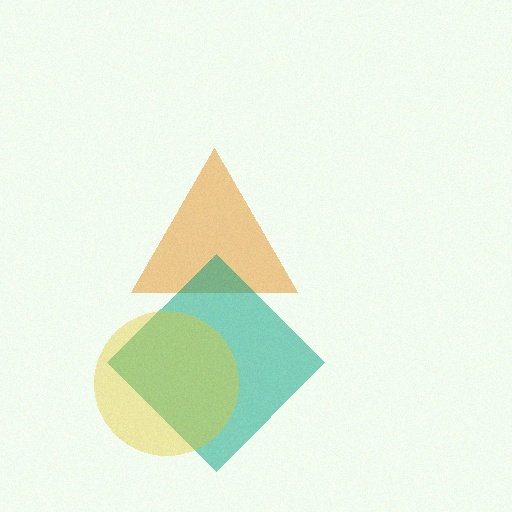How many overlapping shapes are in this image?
There are 3 overlapping shapes in the image.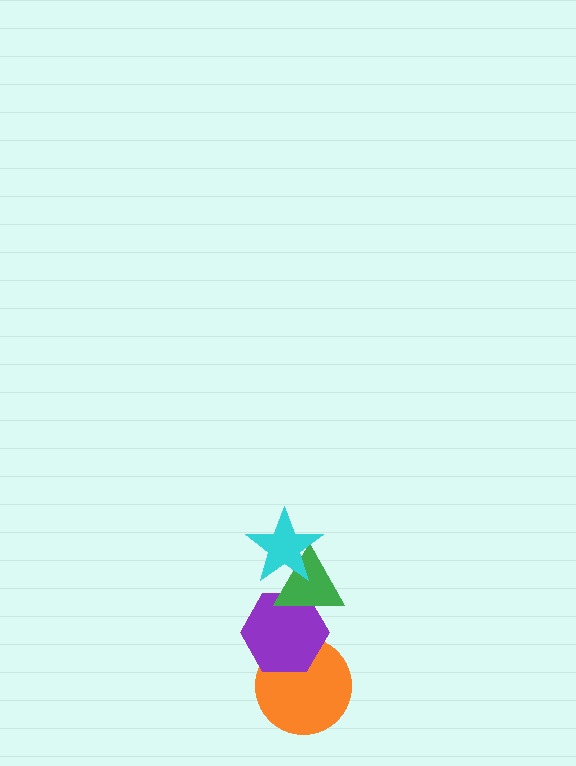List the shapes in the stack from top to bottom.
From top to bottom: the cyan star, the green triangle, the purple hexagon, the orange circle.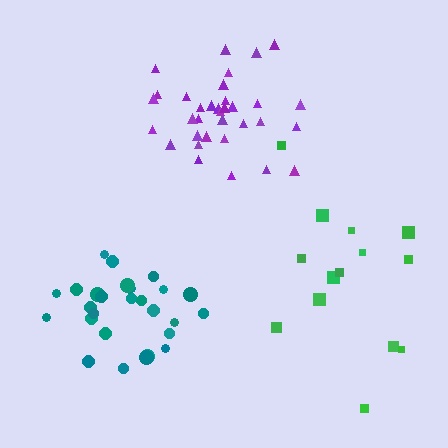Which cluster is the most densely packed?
Purple.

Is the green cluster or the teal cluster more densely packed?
Teal.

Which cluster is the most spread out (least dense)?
Green.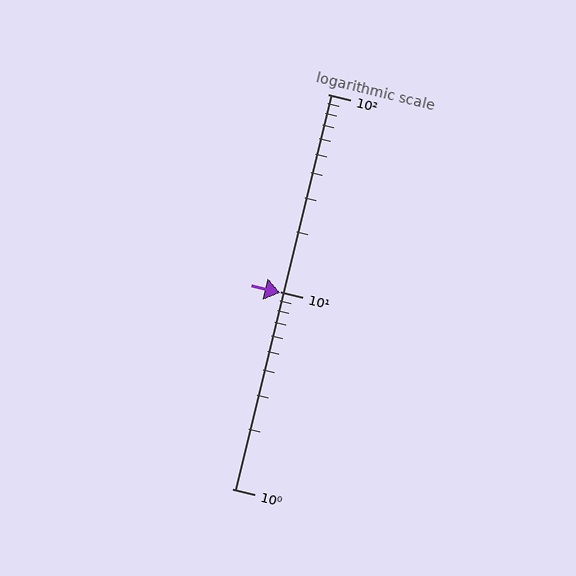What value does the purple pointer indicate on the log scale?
The pointer indicates approximately 9.8.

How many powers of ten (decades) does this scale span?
The scale spans 2 decades, from 1 to 100.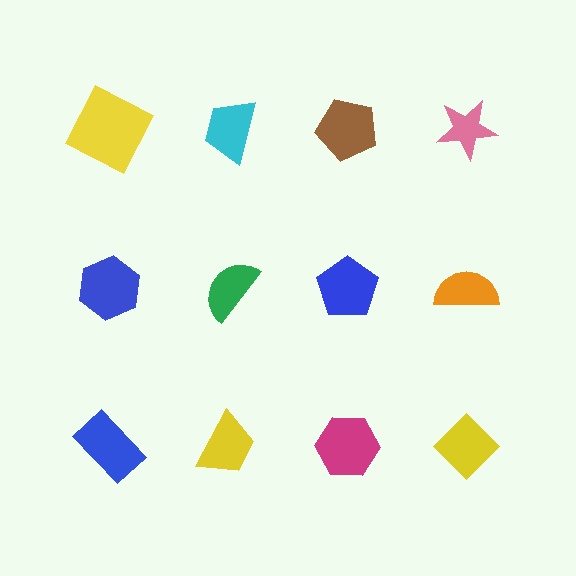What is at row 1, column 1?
A yellow square.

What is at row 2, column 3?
A blue pentagon.